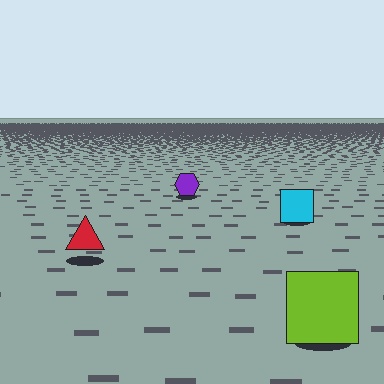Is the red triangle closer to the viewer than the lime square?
No. The lime square is closer — you can tell from the texture gradient: the ground texture is coarser near it.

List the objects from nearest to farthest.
From nearest to farthest: the lime square, the red triangle, the cyan square, the purple hexagon.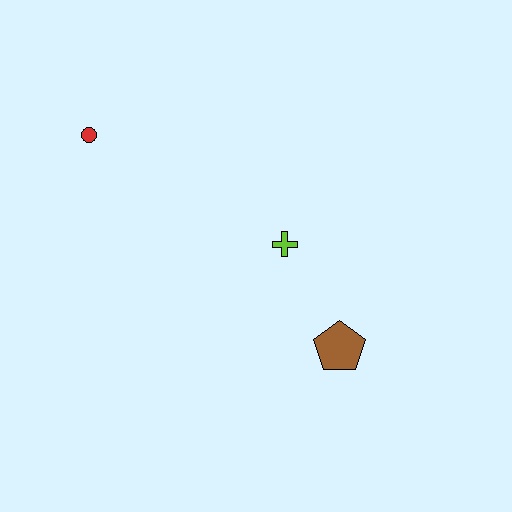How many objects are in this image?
There are 3 objects.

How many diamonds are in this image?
There are no diamonds.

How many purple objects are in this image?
There are no purple objects.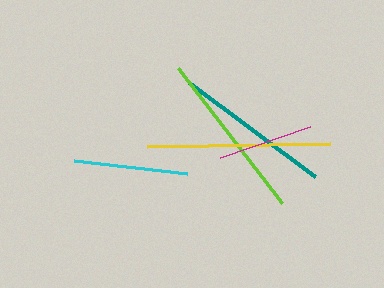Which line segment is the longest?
The yellow line is the longest at approximately 183 pixels.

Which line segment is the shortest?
The magenta line is the shortest at approximately 95 pixels.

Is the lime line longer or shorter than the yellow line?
The yellow line is longer than the lime line.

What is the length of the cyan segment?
The cyan segment is approximately 114 pixels long.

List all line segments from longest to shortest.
From longest to shortest: yellow, lime, teal, cyan, magenta.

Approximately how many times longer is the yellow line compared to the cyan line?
The yellow line is approximately 1.6 times the length of the cyan line.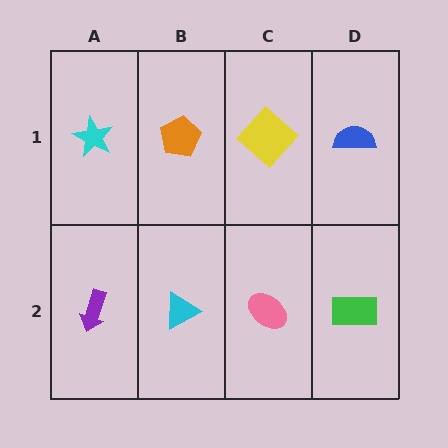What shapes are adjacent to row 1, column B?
A cyan triangle (row 2, column B), a cyan star (row 1, column A), a yellow diamond (row 1, column C).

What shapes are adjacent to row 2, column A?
A cyan star (row 1, column A), a cyan triangle (row 2, column B).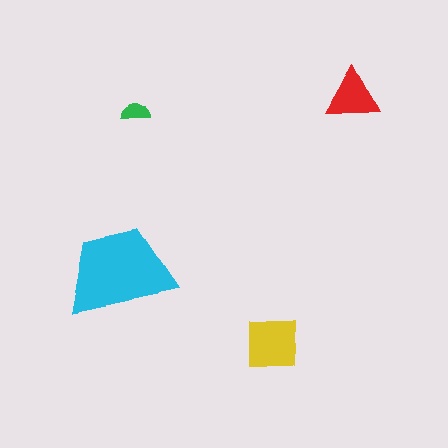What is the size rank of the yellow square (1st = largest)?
2nd.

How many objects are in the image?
There are 4 objects in the image.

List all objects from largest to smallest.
The cyan trapezoid, the yellow square, the red triangle, the green semicircle.